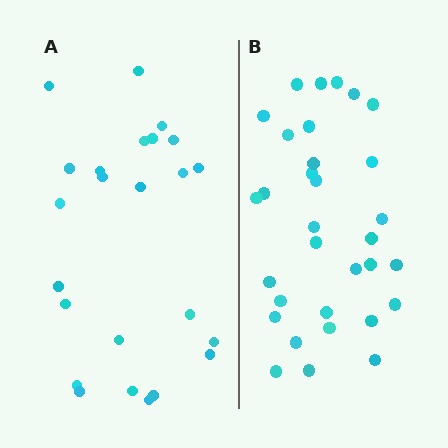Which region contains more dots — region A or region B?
Region B (the right region) has more dots.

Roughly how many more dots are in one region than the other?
Region B has roughly 8 or so more dots than region A.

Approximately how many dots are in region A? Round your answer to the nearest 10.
About 20 dots. (The exact count is 24, which rounds to 20.)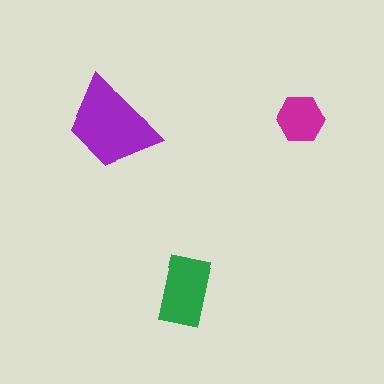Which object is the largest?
The purple trapezoid.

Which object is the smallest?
The magenta hexagon.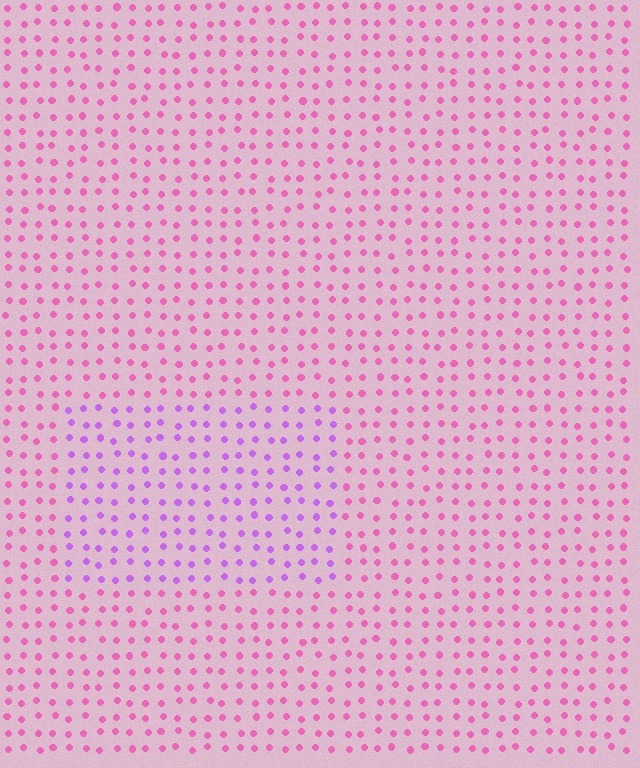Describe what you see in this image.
The image is filled with small pink elements in a uniform arrangement. A rectangle-shaped region is visible where the elements are tinted to a slightly different hue, forming a subtle color boundary.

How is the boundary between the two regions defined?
The boundary is defined purely by a slight shift in hue (about 39 degrees). Spacing, size, and orientation are identical on both sides.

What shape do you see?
I see a rectangle.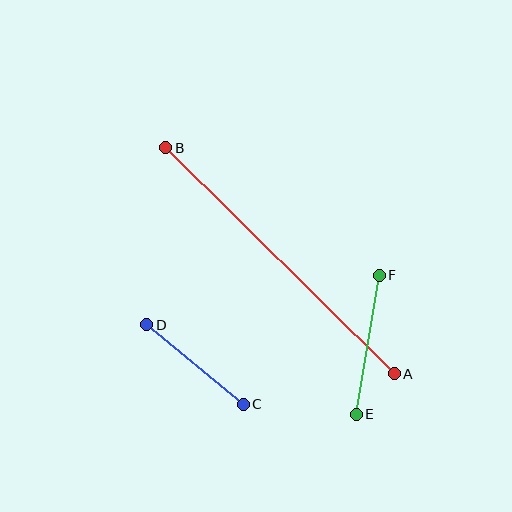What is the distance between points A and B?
The distance is approximately 322 pixels.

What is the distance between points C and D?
The distance is approximately 125 pixels.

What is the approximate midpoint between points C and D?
The midpoint is at approximately (195, 364) pixels.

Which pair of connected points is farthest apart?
Points A and B are farthest apart.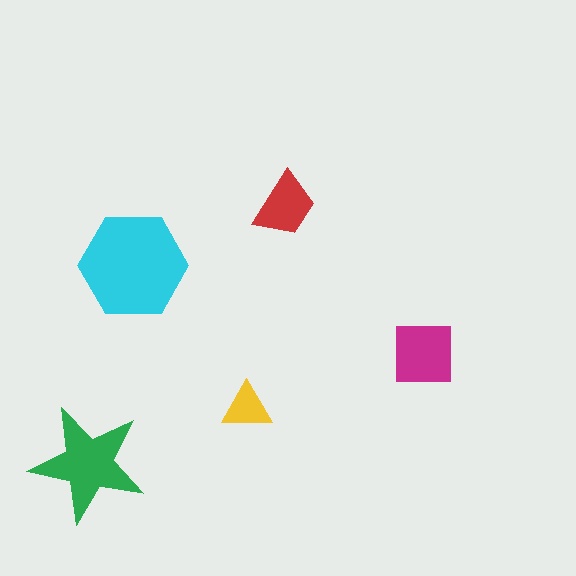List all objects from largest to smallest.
The cyan hexagon, the green star, the magenta square, the red trapezoid, the yellow triangle.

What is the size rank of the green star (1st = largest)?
2nd.